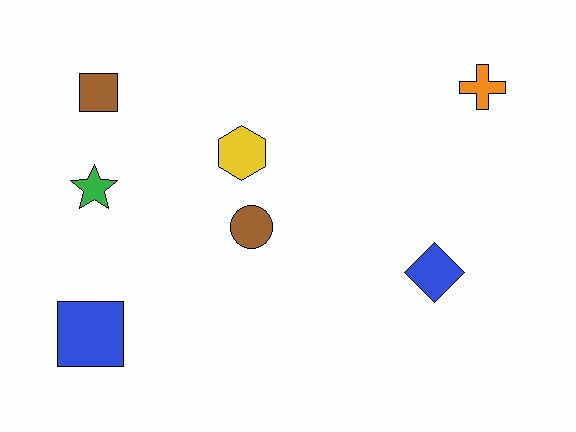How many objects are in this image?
There are 7 objects.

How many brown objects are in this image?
There are 2 brown objects.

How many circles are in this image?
There is 1 circle.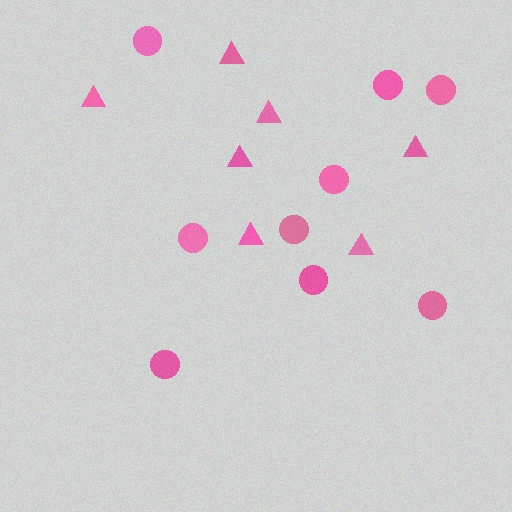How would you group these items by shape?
There are 2 groups: one group of circles (9) and one group of triangles (7).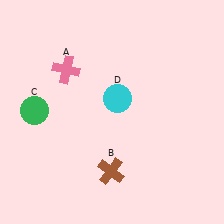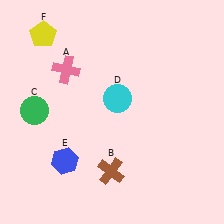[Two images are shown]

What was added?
A blue hexagon (E), a yellow pentagon (F) were added in Image 2.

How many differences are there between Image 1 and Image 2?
There are 2 differences between the two images.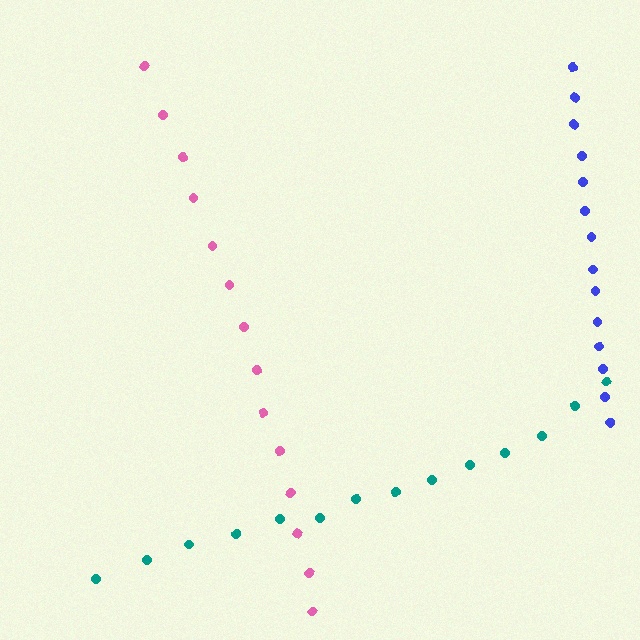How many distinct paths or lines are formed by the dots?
There are 3 distinct paths.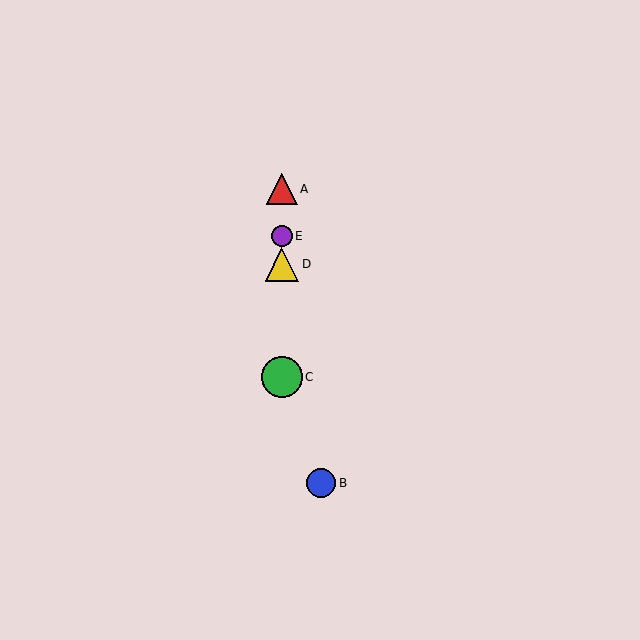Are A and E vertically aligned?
Yes, both are at x≈282.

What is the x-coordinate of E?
Object E is at x≈282.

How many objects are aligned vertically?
4 objects (A, C, D, E) are aligned vertically.